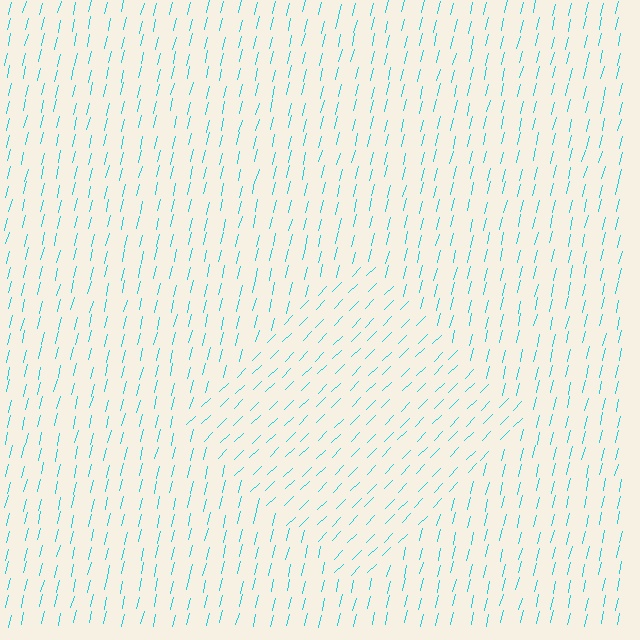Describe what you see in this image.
The image is filled with small cyan line segments. A diamond region in the image has lines oriented differently from the surrounding lines, creating a visible texture boundary.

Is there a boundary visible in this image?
Yes, there is a texture boundary formed by a change in line orientation.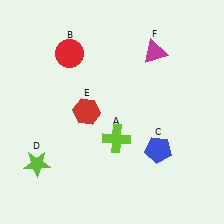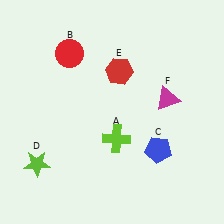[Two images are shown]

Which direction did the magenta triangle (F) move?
The magenta triangle (F) moved down.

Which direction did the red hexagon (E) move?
The red hexagon (E) moved up.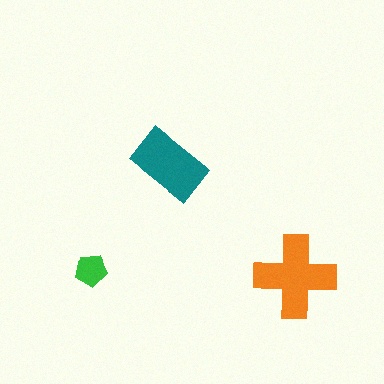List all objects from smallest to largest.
The green pentagon, the teal rectangle, the orange cross.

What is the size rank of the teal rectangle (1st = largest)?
2nd.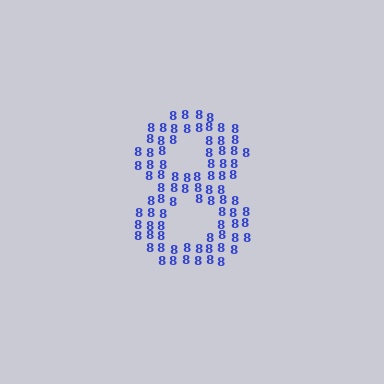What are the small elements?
The small elements are digit 8's.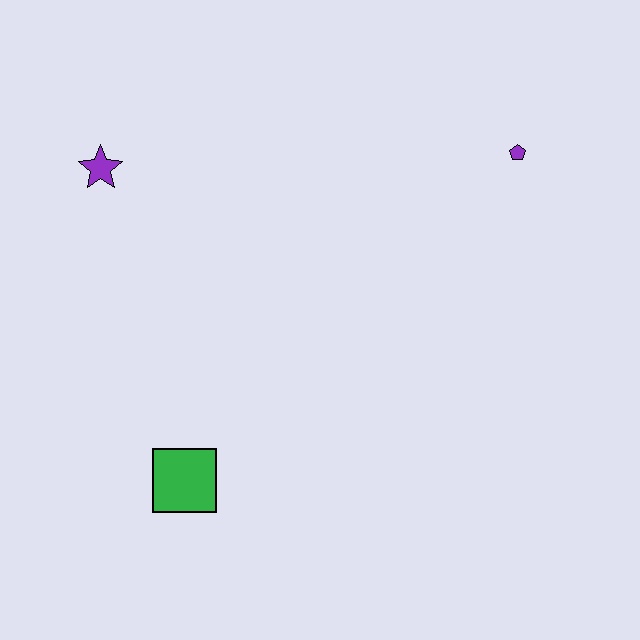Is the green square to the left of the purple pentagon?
Yes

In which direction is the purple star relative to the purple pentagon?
The purple star is to the left of the purple pentagon.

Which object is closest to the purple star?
The green square is closest to the purple star.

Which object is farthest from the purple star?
The purple pentagon is farthest from the purple star.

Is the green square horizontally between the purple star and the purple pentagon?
Yes